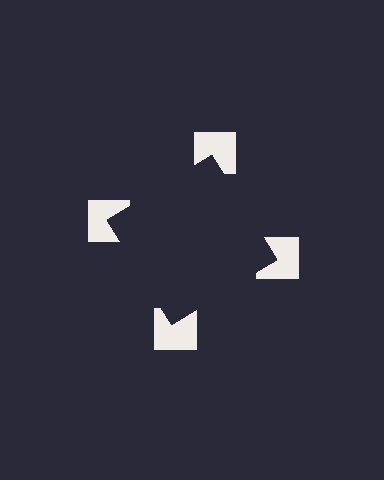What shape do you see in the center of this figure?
An illusory square — its edges are inferred from the aligned wedge cuts in the notched squares, not physically drawn.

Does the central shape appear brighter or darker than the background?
It typically appears slightly darker than the background, even though no actual brightness change is drawn.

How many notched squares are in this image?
There are 4 — one at each vertex of the illusory square.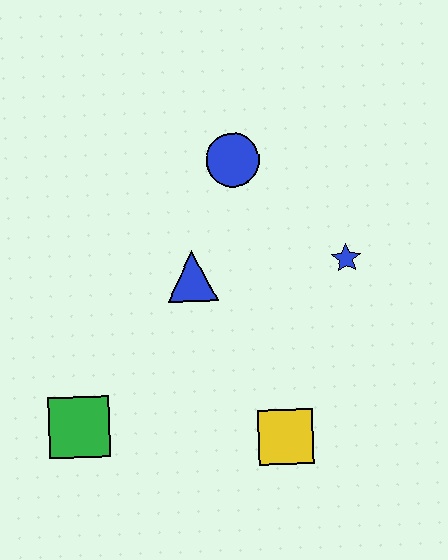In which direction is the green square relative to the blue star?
The green square is to the left of the blue star.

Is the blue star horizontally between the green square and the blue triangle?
No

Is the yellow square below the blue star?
Yes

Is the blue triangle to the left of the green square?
No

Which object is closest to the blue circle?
The blue triangle is closest to the blue circle.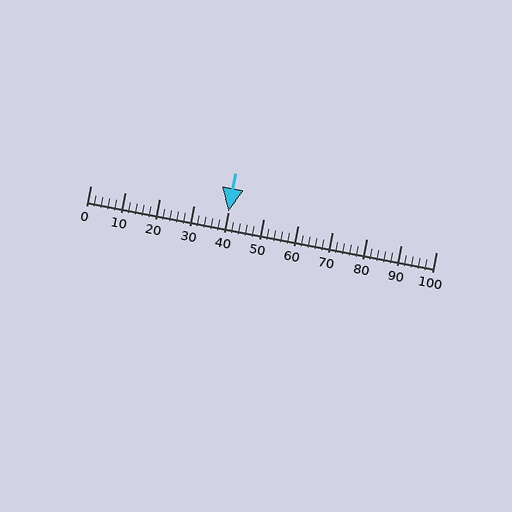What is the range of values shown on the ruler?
The ruler shows values from 0 to 100.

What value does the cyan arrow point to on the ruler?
The cyan arrow points to approximately 40.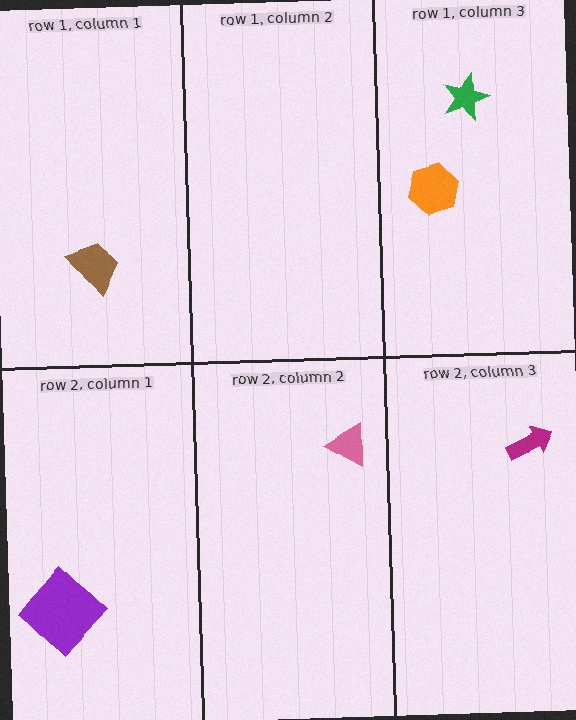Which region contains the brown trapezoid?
The row 1, column 1 region.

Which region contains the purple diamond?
The row 2, column 1 region.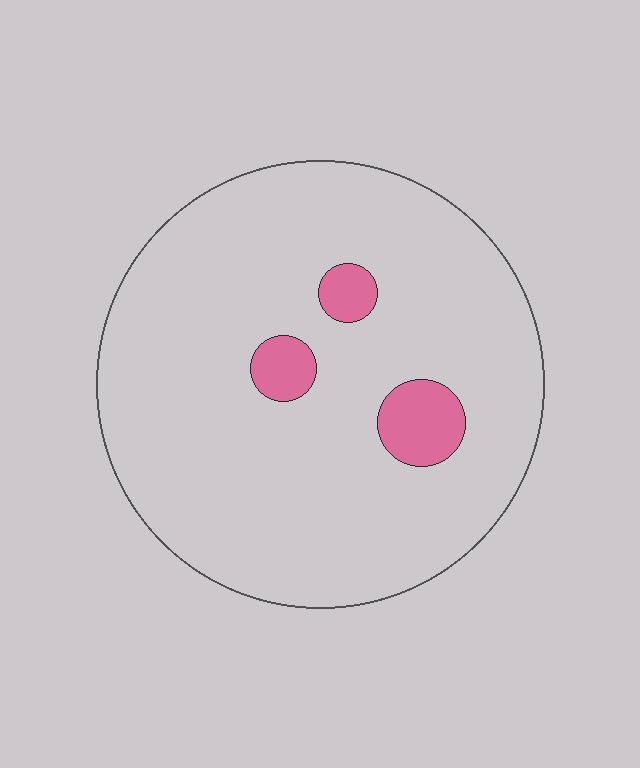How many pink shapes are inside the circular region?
3.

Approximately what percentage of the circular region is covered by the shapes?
Approximately 10%.